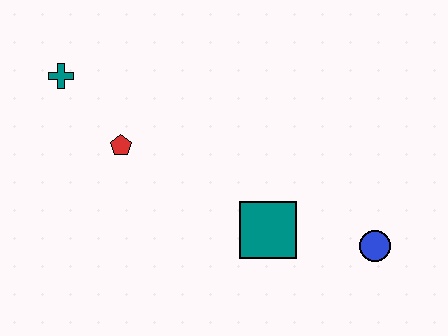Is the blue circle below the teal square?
Yes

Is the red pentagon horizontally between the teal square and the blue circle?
No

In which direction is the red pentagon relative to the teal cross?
The red pentagon is below the teal cross.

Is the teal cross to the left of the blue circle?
Yes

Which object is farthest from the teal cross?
The blue circle is farthest from the teal cross.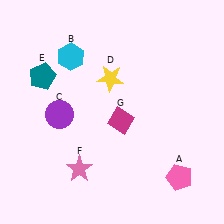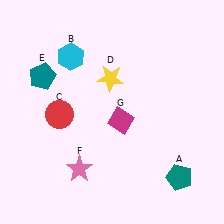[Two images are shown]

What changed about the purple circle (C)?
In Image 1, C is purple. In Image 2, it changed to red.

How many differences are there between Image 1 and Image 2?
There are 2 differences between the two images.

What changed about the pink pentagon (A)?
In Image 1, A is pink. In Image 2, it changed to teal.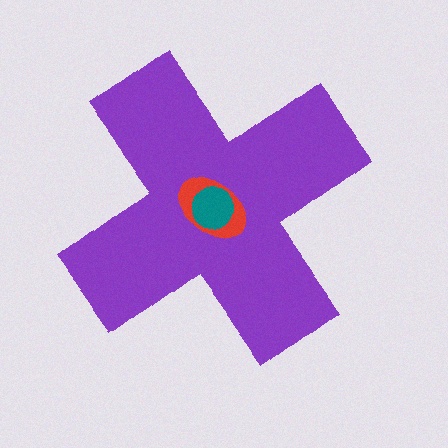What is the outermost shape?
The purple cross.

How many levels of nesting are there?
3.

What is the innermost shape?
The teal circle.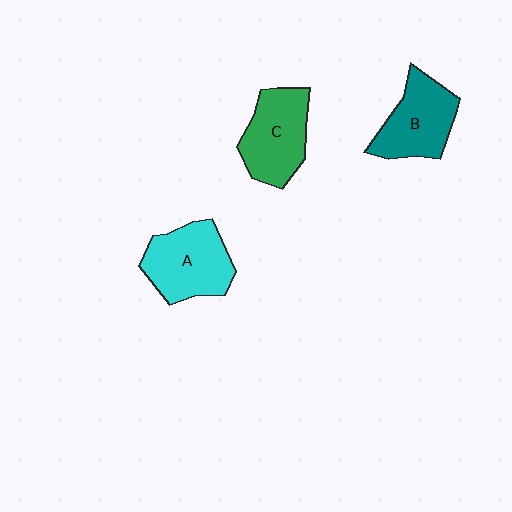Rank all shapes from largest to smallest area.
From largest to smallest: A (cyan), C (green), B (teal).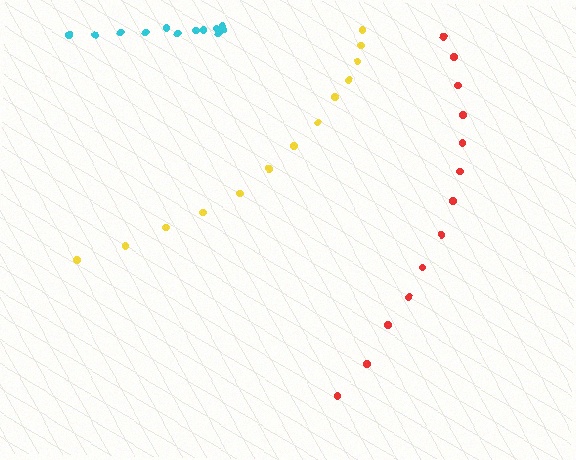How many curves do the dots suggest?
There are 3 distinct paths.